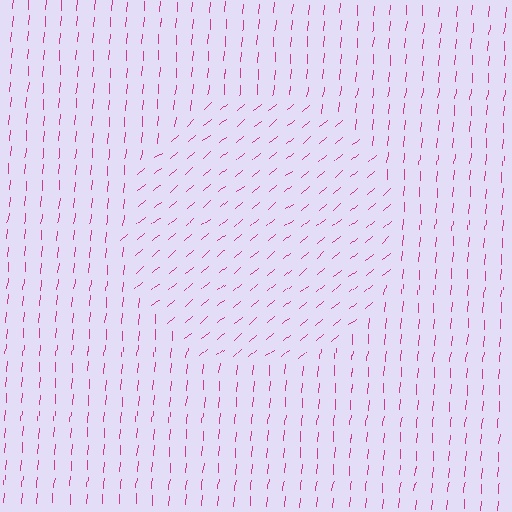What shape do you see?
I see a circle.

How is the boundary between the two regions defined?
The boundary is defined purely by a change in line orientation (approximately 45 degrees difference). All lines are the same color and thickness.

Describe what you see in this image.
The image is filled with small magenta line segments. A circle region in the image has lines oriented differently from the surrounding lines, creating a visible texture boundary.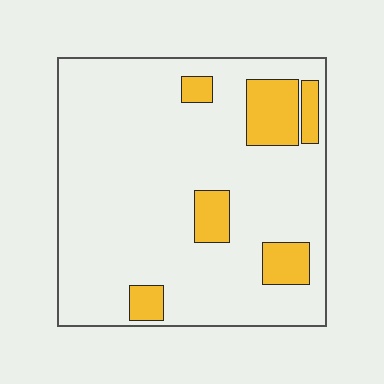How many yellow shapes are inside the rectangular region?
6.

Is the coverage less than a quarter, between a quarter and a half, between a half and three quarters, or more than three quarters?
Less than a quarter.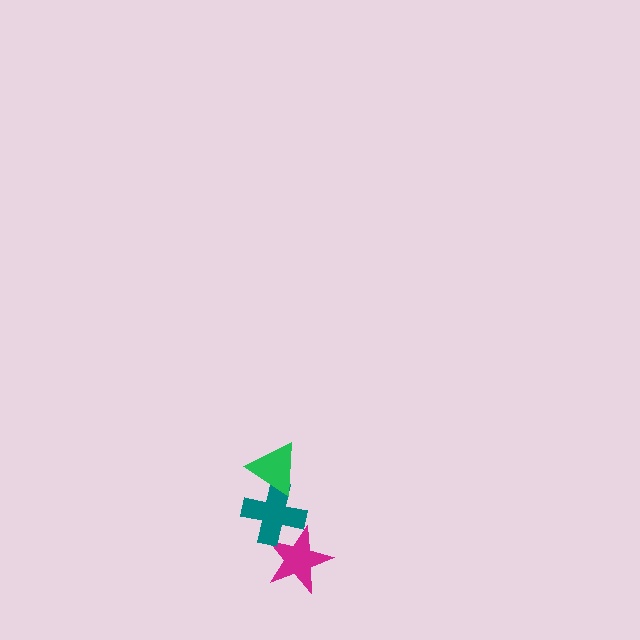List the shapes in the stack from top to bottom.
From top to bottom: the green triangle, the teal cross, the magenta star.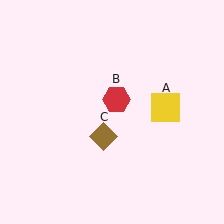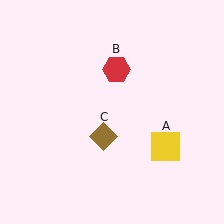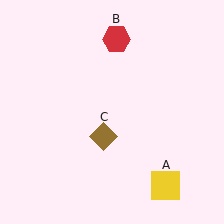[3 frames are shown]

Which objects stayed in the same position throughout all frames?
Brown diamond (object C) remained stationary.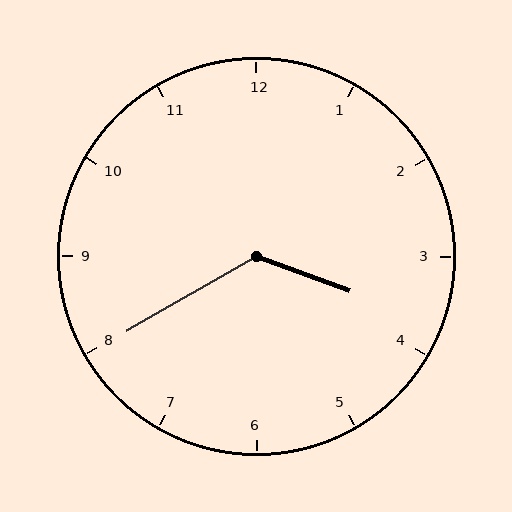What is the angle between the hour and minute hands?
Approximately 130 degrees.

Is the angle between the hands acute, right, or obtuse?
It is obtuse.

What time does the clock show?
3:40.